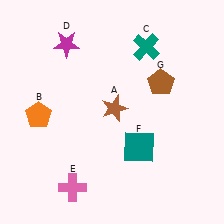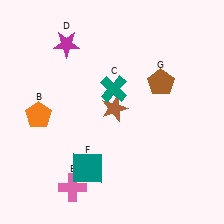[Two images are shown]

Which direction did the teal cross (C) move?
The teal cross (C) moved down.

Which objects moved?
The objects that moved are: the teal cross (C), the teal square (F).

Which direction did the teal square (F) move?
The teal square (F) moved left.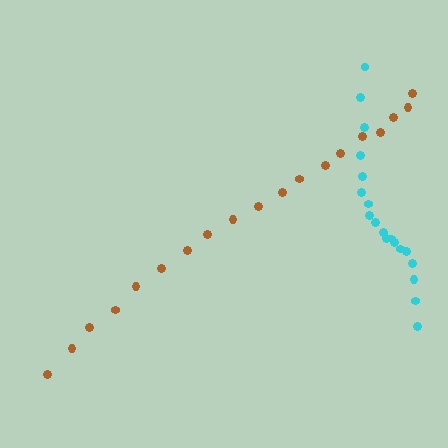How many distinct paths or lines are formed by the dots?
There are 2 distinct paths.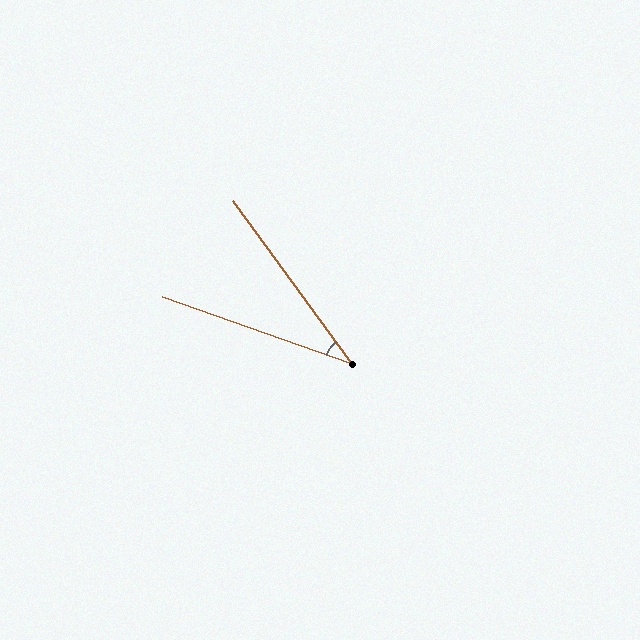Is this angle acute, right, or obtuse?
It is acute.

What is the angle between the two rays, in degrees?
Approximately 35 degrees.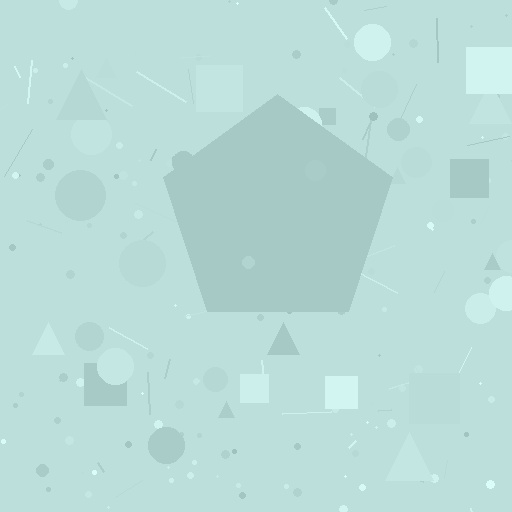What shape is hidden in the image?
A pentagon is hidden in the image.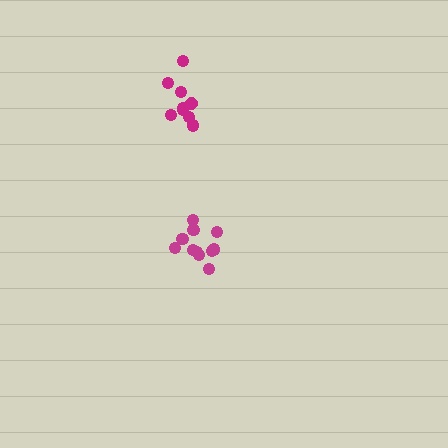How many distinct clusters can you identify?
There are 2 distinct clusters.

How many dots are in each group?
Group 1: 9 dots, Group 2: 11 dots (20 total).